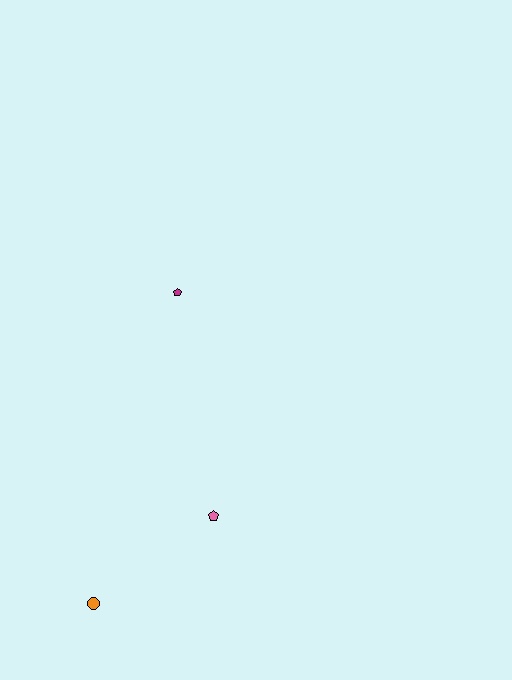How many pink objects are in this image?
There is 1 pink object.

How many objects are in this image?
There are 3 objects.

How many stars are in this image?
There are no stars.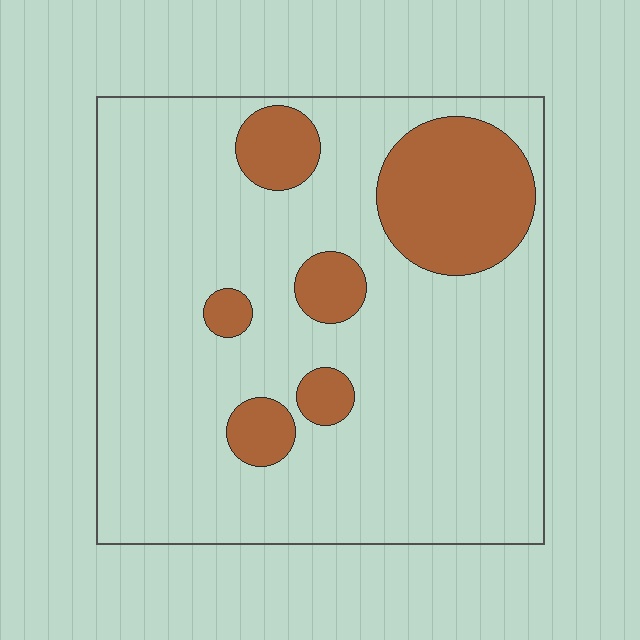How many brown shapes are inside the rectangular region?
6.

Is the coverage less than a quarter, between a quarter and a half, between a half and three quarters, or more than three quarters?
Less than a quarter.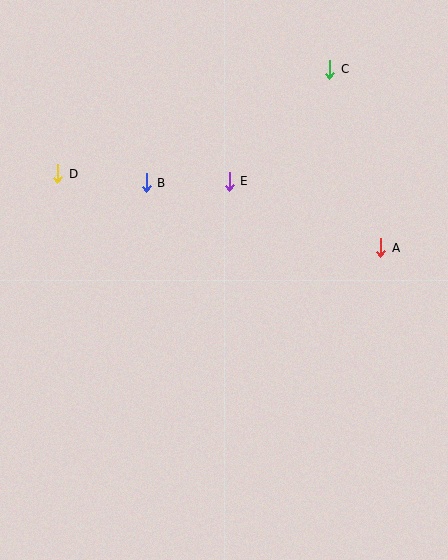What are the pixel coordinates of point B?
Point B is at (146, 183).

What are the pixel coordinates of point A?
Point A is at (381, 248).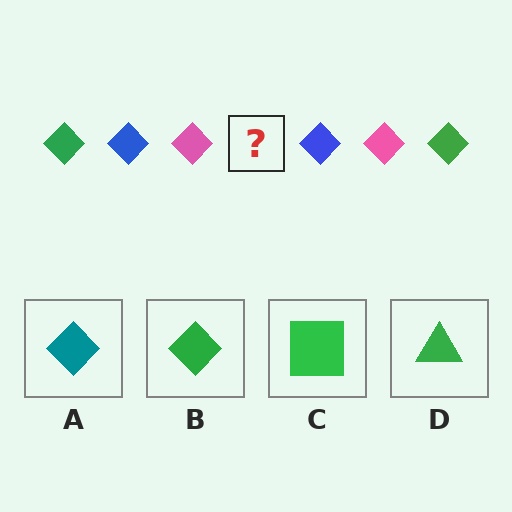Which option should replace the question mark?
Option B.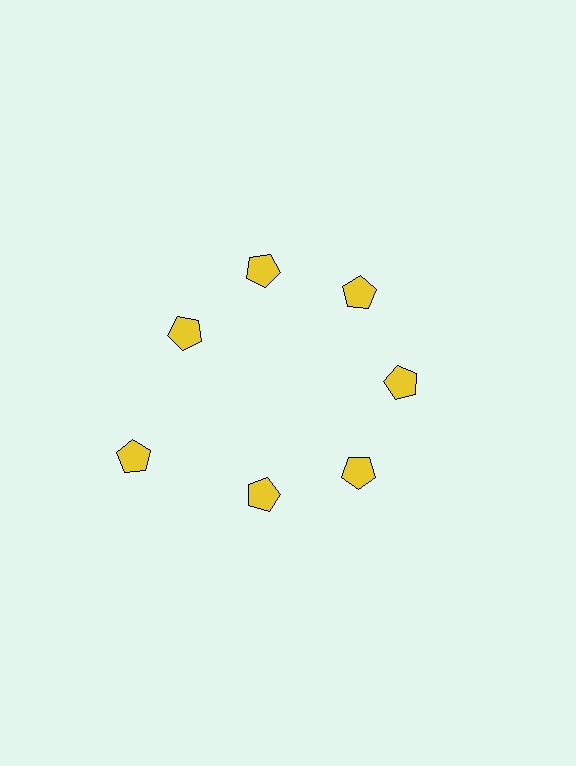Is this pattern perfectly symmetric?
No. The 7 yellow pentagons are arranged in a ring, but one element near the 8 o'clock position is pushed outward from the center, breaking the 7-fold rotational symmetry.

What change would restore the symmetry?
The symmetry would be restored by moving it inward, back onto the ring so that all 7 pentagons sit at equal angles and equal distance from the center.